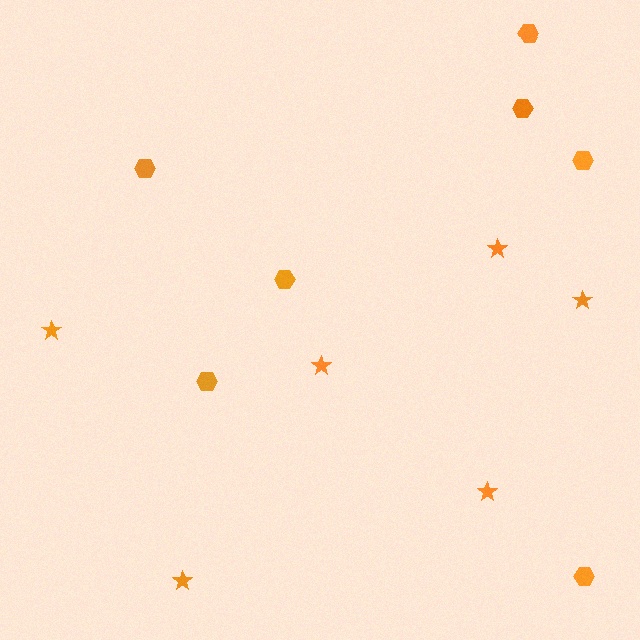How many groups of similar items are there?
There are 2 groups: one group of stars (6) and one group of hexagons (7).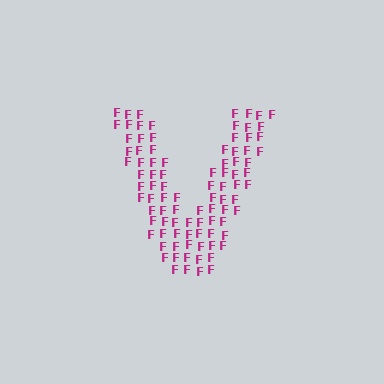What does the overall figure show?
The overall figure shows the letter V.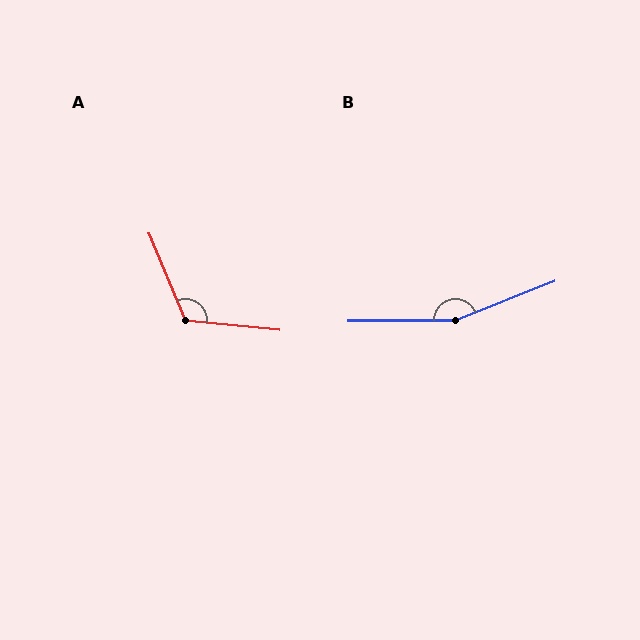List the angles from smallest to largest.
A (118°), B (159°).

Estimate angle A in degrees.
Approximately 118 degrees.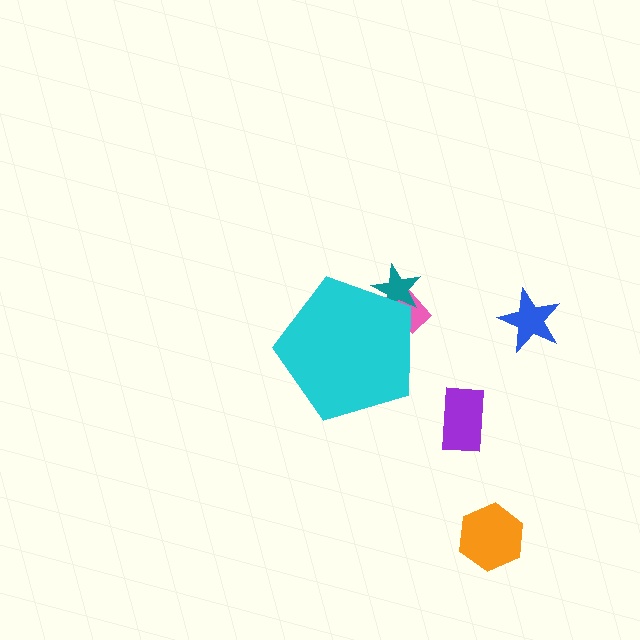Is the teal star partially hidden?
Yes, the teal star is partially hidden behind the cyan pentagon.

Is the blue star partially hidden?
No, the blue star is fully visible.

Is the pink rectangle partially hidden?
Yes, the pink rectangle is partially hidden behind the cyan pentagon.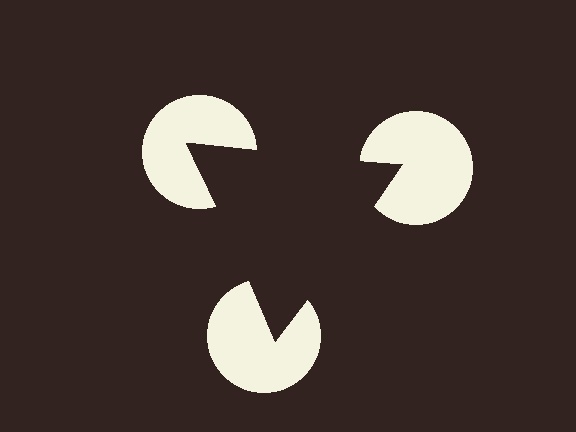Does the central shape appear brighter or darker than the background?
It typically appears slightly darker than the background, even though no actual brightness change is drawn.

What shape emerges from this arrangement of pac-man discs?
An illusory triangle — its edges are inferred from the aligned wedge cuts in the pac-man discs, not physically drawn.